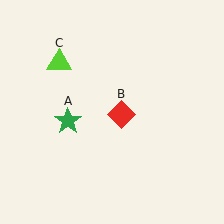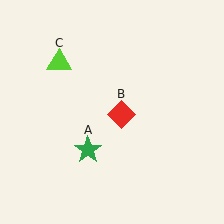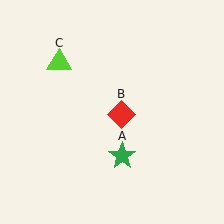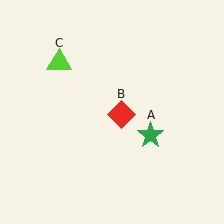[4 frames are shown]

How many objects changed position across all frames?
1 object changed position: green star (object A).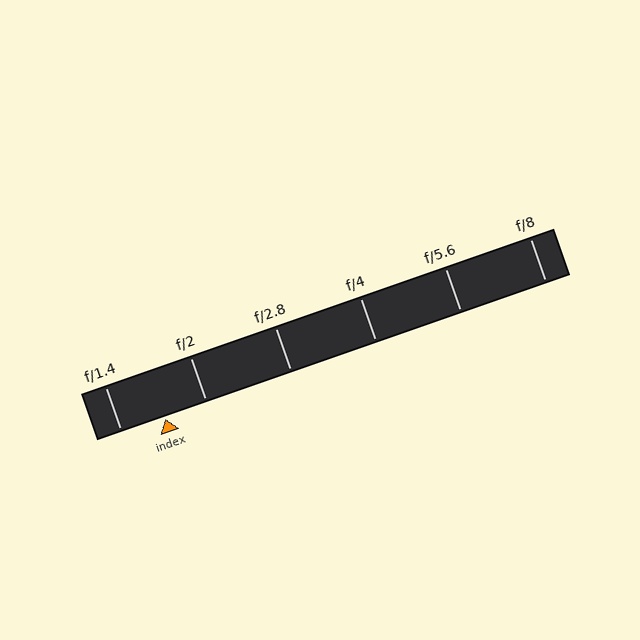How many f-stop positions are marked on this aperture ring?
There are 6 f-stop positions marked.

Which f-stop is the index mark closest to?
The index mark is closest to f/2.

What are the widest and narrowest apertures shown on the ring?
The widest aperture shown is f/1.4 and the narrowest is f/8.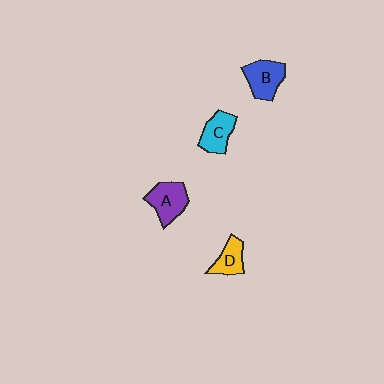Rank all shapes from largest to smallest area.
From largest to smallest: A (purple), B (blue), C (cyan), D (yellow).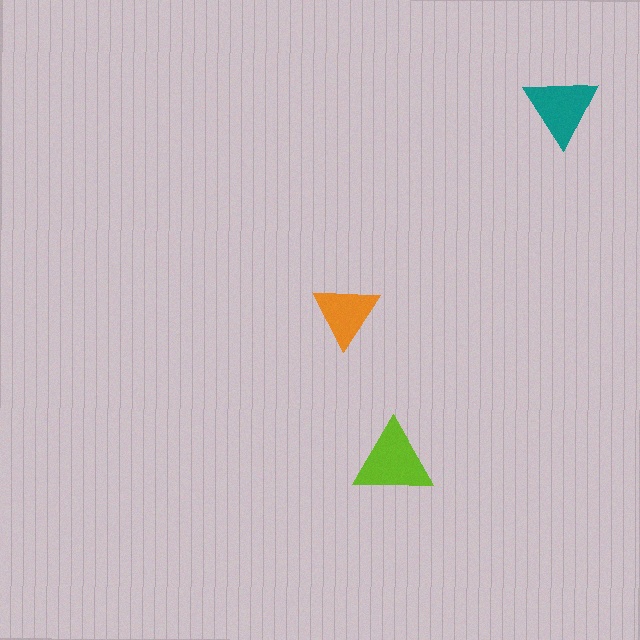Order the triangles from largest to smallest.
the lime one, the teal one, the orange one.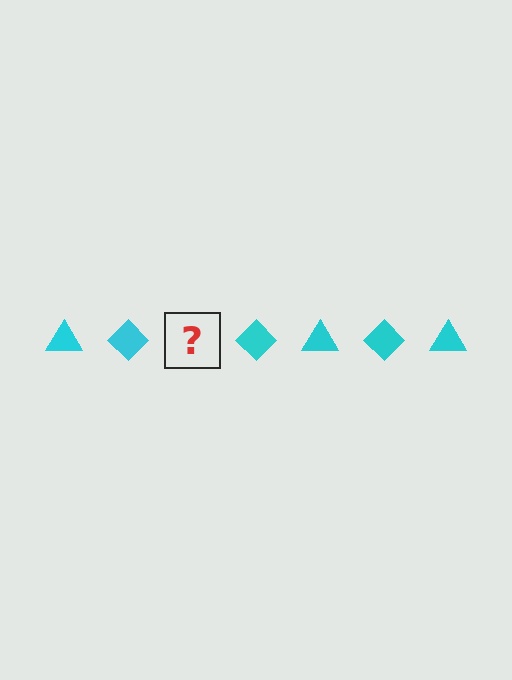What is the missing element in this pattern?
The missing element is a cyan triangle.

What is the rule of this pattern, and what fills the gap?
The rule is that the pattern cycles through triangle, diamond shapes in cyan. The gap should be filled with a cyan triangle.